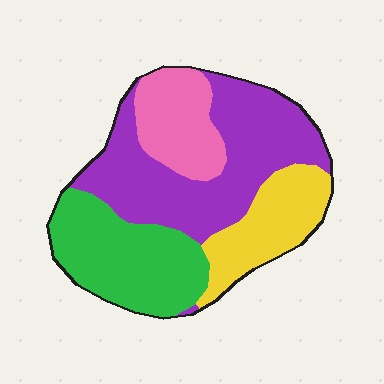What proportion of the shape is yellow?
Yellow covers around 20% of the shape.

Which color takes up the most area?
Purple, at roughly 40%.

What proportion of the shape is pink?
Pink takes up about one sixth (1/6) of the shape.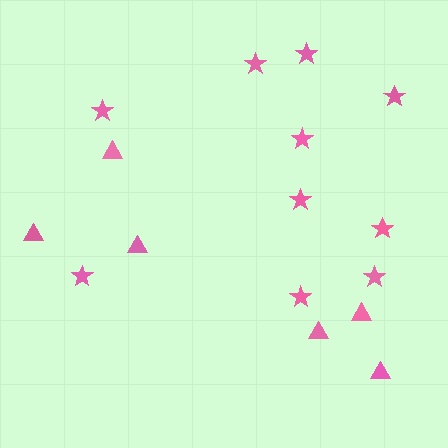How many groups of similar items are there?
There are 2 groups: one group of triangles (6) and one group of stars (10).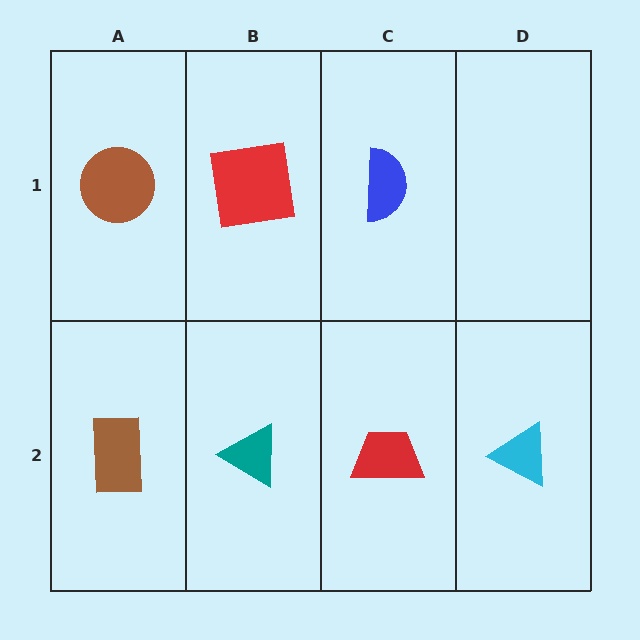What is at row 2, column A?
A brown rectangle.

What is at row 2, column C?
A red trapezoid.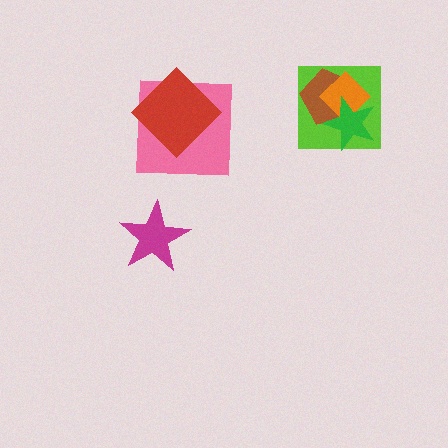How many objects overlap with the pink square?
1 object overlaps with the pink square.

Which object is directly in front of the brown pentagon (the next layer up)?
The orange diamond is directly in front of the brown pentagon.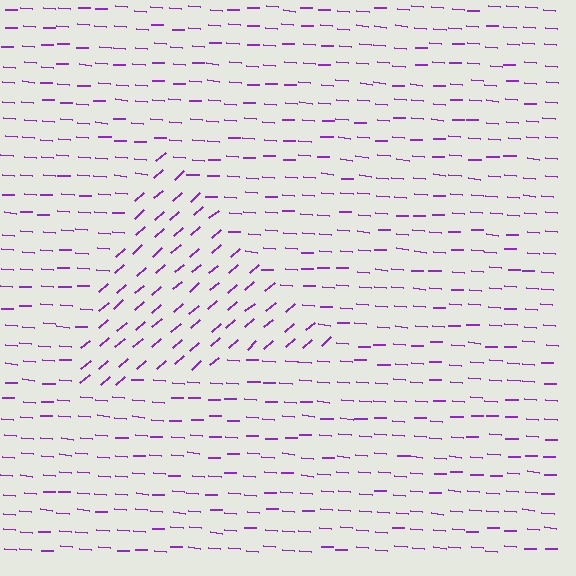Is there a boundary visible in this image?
Yes, there is a texture boundary formed by a change in line orientation.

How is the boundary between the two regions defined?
The boundary is defined purely by a change in line orientation (approximately 45 degrees difference). All lines are the same color and thickness.